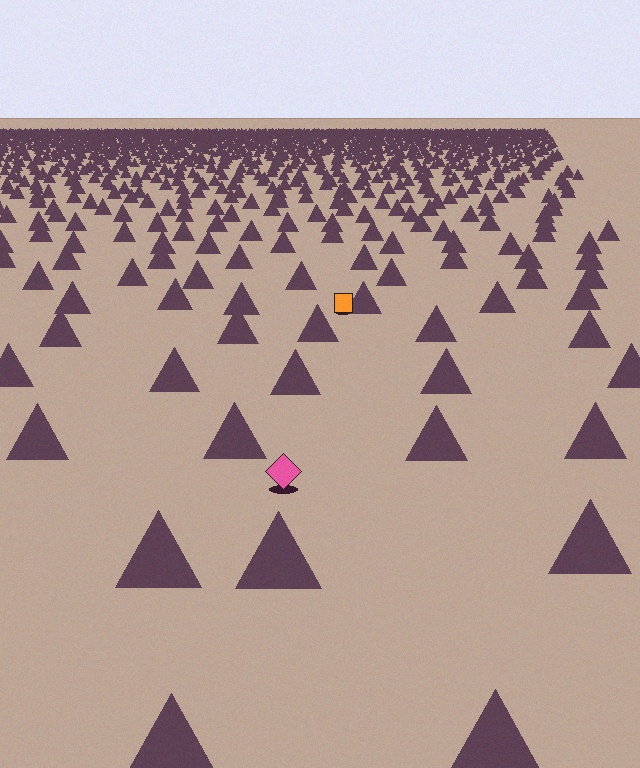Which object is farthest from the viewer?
The orange square is farthest from the viewer. It appears smaller and the ground texture around it is denser.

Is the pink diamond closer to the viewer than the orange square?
Yes. The pink diamond is closer — you can tell from the texture gradient: the ground texture is coarser near it.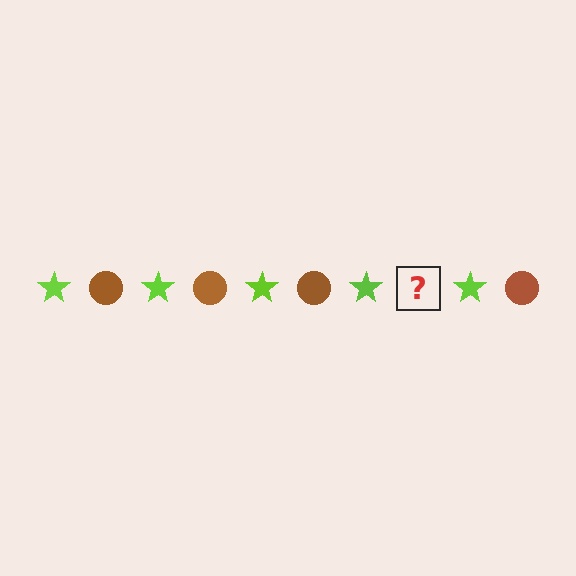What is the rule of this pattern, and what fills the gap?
The rule is that the pattern alternates between lime star and brown circle. The gap should be filled with a brown circle.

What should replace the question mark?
The question mark should be replaced with a brown circle.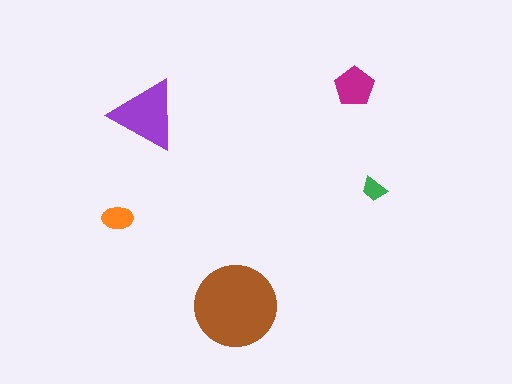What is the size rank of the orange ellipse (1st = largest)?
4th.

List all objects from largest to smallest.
The brown circle, the purple triangle, the magenta pentagon, the orange ellipse, the green trapezoid.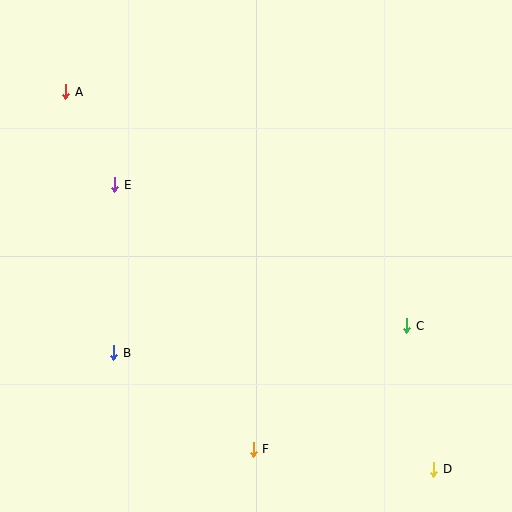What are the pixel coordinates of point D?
Point D is at (434, 469).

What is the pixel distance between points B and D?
The distance between B and D is 340 pixels.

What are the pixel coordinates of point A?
Point A is at (66, 92).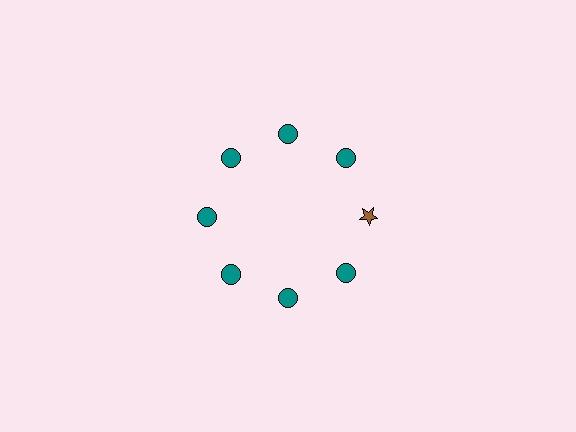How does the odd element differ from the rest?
It differs in both color (brown instead of teal) and shape (star instead of circle).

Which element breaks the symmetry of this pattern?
The brown star at roughly the 3 o'clock position breaks the symmetry. All other shapes are teal circles.